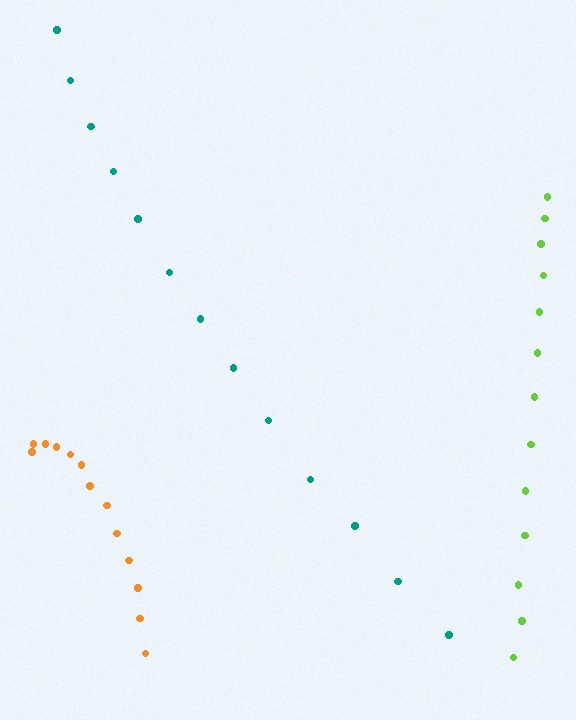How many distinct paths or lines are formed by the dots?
There are 3 distinct paths.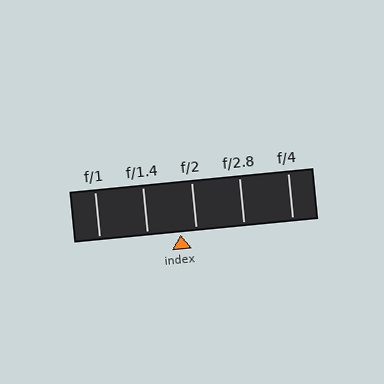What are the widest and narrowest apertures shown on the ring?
The widest aperture shown is f/1 and the narrowest is f/4.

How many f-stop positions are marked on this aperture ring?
There are 5 f-stop positions marked.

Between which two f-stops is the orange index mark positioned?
The index mark is between f/1.4 and f/2.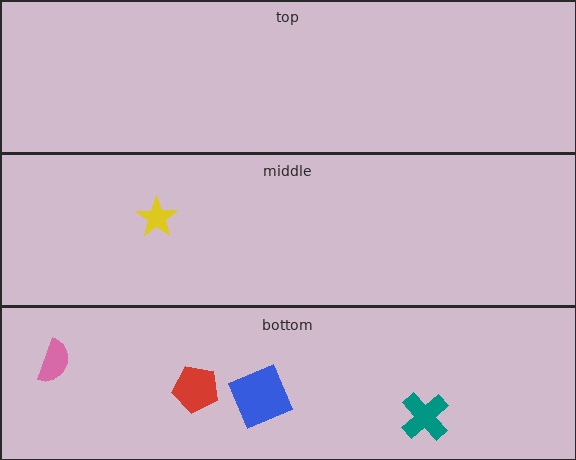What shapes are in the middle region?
The yellow star.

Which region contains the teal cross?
The bottom region.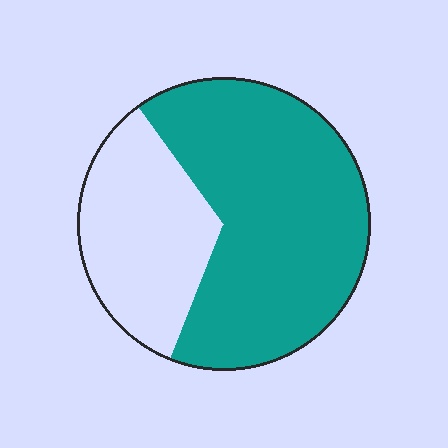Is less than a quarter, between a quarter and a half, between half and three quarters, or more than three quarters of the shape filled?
Between half and three quarters.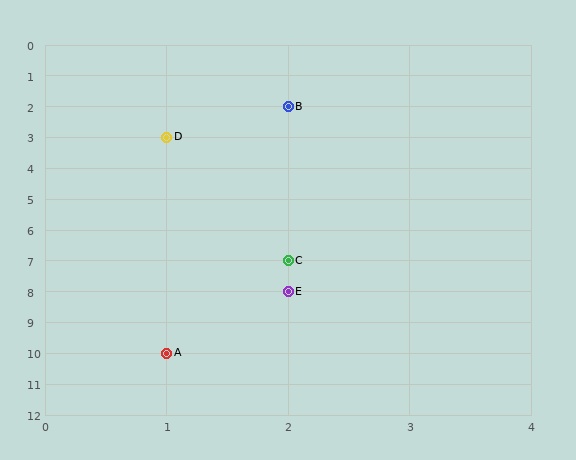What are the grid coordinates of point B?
Point B is at grid coordinates (2, 2).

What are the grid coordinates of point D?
Point D is at grid coordinates (1, 3).